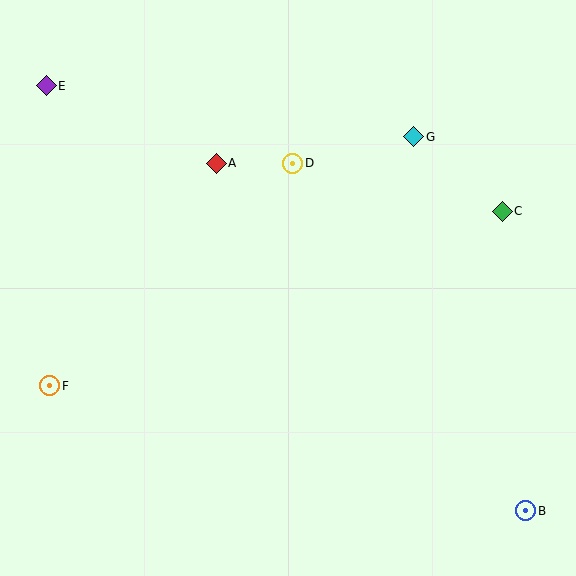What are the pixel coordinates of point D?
Point D is at (293, 163).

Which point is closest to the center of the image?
Point D at (293, 163) is closest to the center.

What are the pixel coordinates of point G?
Point G is at (414, 137).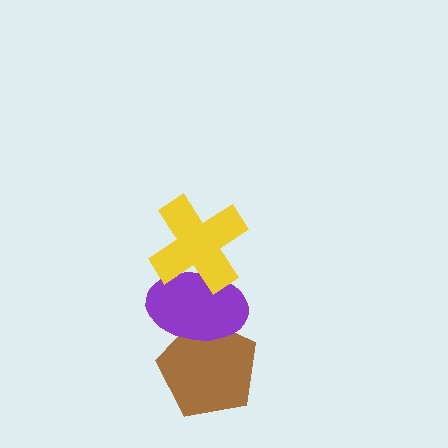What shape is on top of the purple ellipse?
The yellow cross is on top of the purple ellipse.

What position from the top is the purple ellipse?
The purple ellipse is 2nd from the top.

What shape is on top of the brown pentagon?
The purple ellipse is on top of the brown pentagon.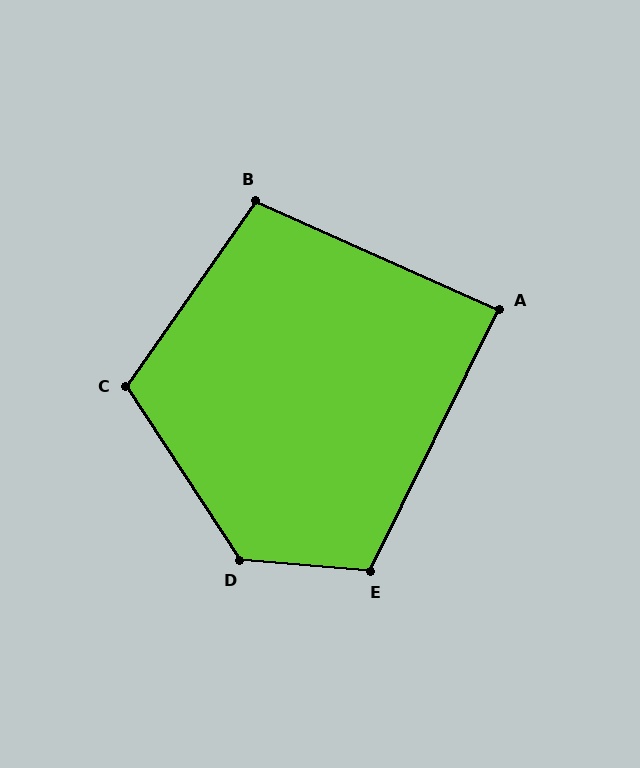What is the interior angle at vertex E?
Approximately 112 degrees (obtuse).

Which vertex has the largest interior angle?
D, at approximately 128 degrees.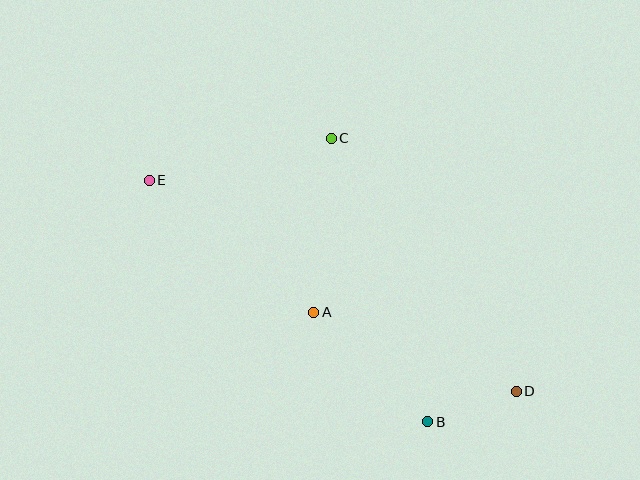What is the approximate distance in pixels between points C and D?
The distance between C and D is approximately 313 pixels.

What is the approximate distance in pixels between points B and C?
The distance between B and C is approximately 299 pixels.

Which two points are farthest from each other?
Points D and E are farthest from each other.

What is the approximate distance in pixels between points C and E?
The distance between C and E is approximately 187 pixels.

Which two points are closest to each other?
Points B and D are closest to each other.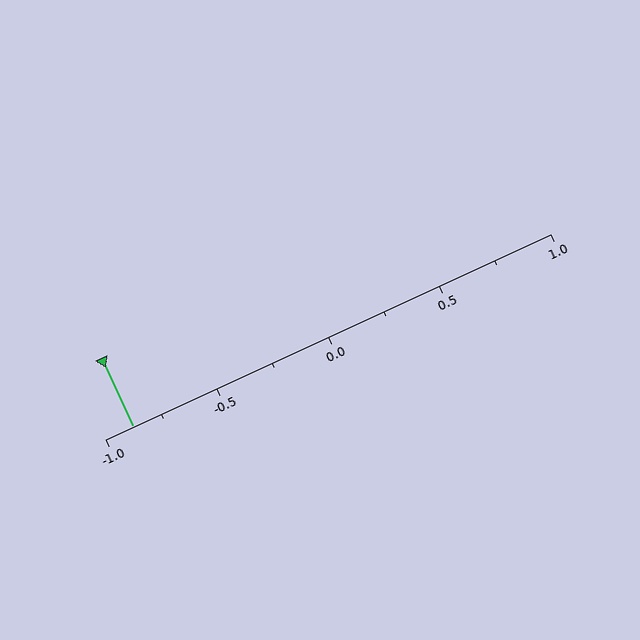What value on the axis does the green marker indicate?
The marker indicates approximately -0.88.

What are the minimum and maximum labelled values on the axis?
The axis runs from -1.0 to 1.0.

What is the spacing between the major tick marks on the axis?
The major ticks are spaced 0.5 apart.